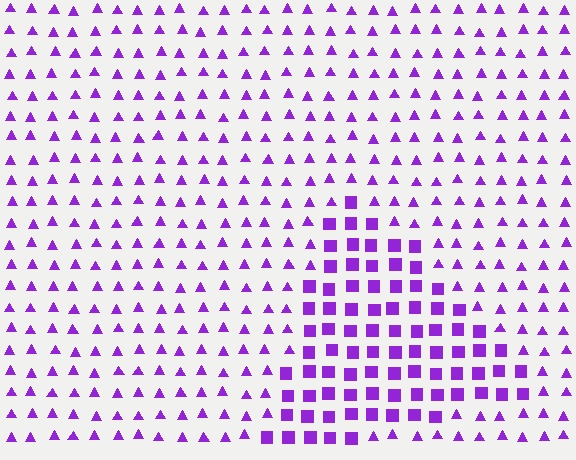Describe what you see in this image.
The image is filled with small purple elements arranged in a uniform grid. A triangle-shaped region contains squares, while the surrounding area contains triangles. The boundary is defined purely by the change in element shape.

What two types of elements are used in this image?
The image uses squares inside the triangle region and triangles outside it.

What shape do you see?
I see a triangle.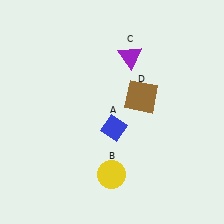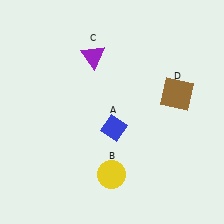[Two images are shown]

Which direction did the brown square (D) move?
The brown square (D) moved right.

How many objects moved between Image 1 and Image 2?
2 objects moved between the two images.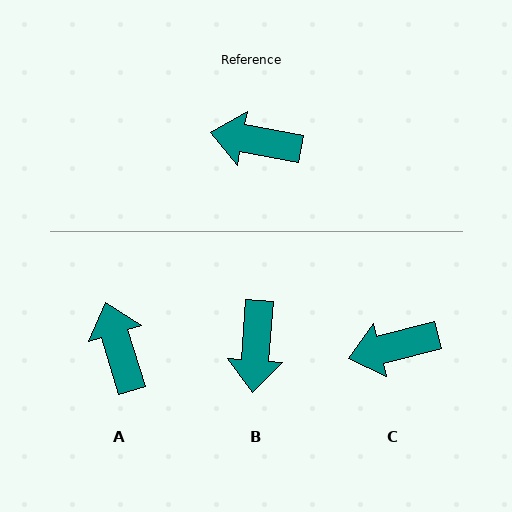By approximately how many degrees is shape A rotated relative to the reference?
Approximately 63 degrees clockwise.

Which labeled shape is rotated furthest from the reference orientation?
B, about 96 degrees away.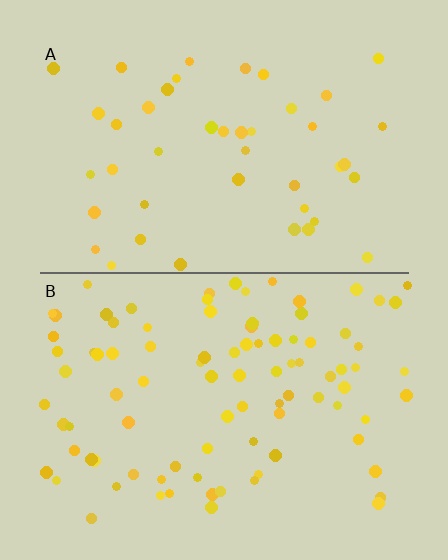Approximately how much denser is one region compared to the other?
Approximately 2.1× — region B over region A.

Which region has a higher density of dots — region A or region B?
B (the bottom).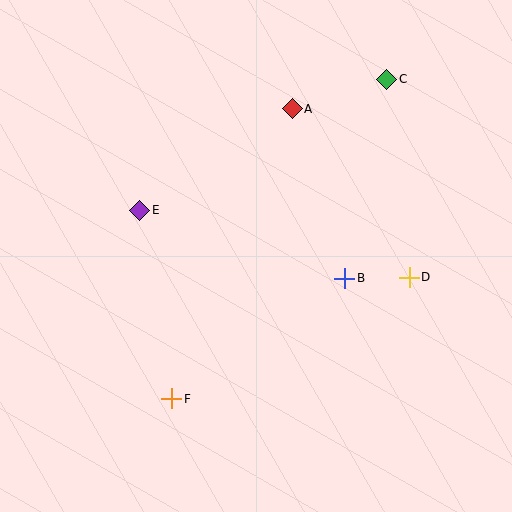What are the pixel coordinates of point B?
Point B is at (345, 278).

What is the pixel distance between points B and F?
The distance between B and F is 211 pixels.